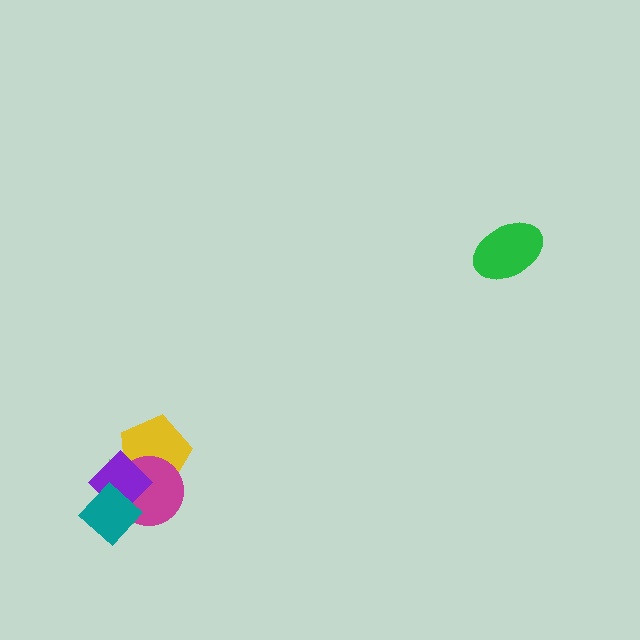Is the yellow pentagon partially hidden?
Yes, it is partially covered by another shape.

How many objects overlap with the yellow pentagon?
3 objects overlap with the yellow pentagon.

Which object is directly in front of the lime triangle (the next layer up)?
The magenta circle is directly in front of the lime triangle.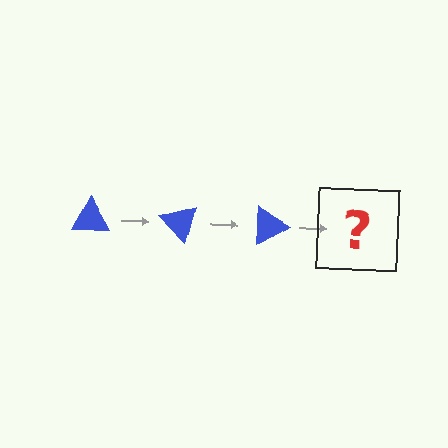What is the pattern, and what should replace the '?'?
The pattern is that the triangle rotates 45 degrees each step. The '?' should be a blue triangle rotated 135 degrees.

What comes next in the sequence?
The next element should be a blue triangle rotated 135 degrees.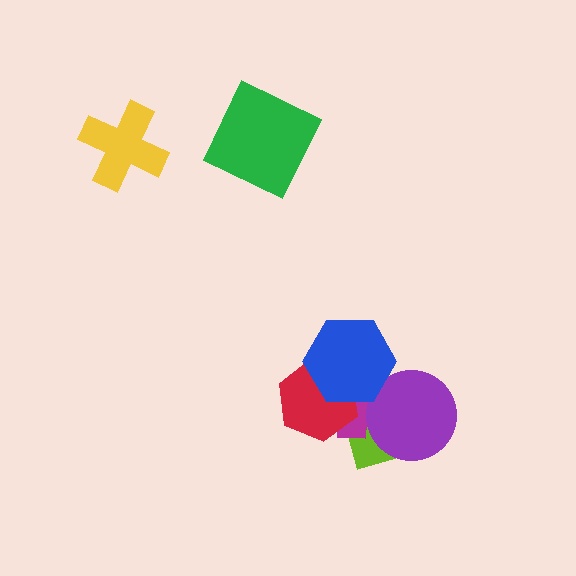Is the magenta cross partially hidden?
Yes, it is partially covered by another shape.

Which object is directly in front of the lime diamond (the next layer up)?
The magenta cross is directly in front of the lime diamond.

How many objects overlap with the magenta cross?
4 objects overlap with the magenta cross.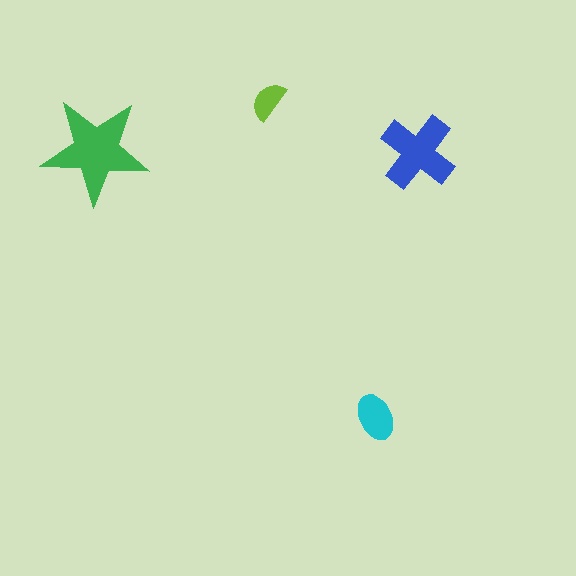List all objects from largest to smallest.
The green star, the blue cross, the cyan ellipse, the lime semicircle.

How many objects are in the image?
There are 4 objects in the image.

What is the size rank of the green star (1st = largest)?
1st.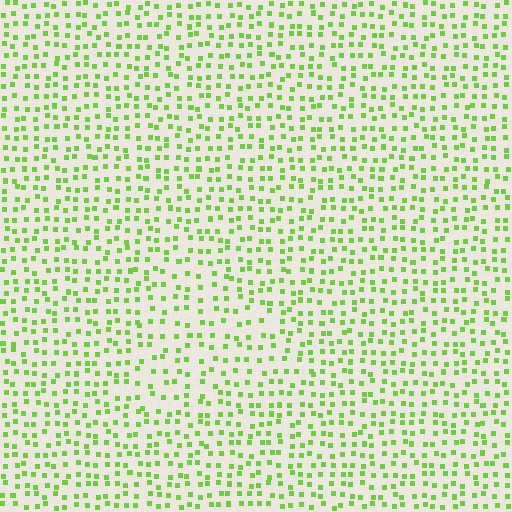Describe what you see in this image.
The image contains small lime elements arranged at two different densities. A triangle-shaped region is visible where the elements are less densely packed than the surrounding area.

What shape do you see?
I see a triangle.